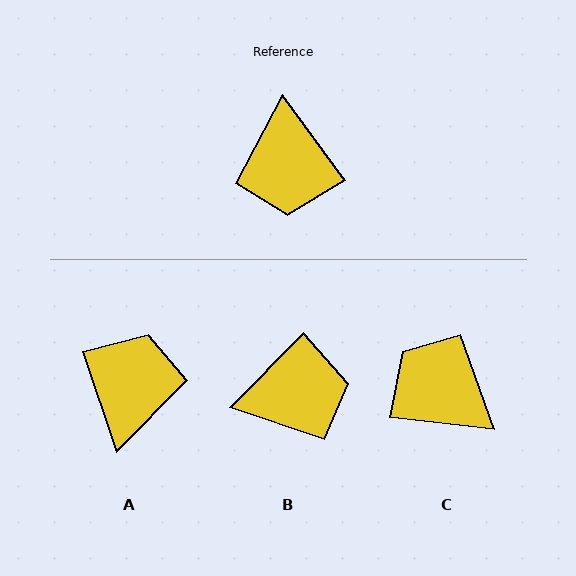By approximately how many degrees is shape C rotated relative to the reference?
Approximately 132 degrees clockwise.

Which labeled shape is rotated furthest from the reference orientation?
A, about 163 degrees away.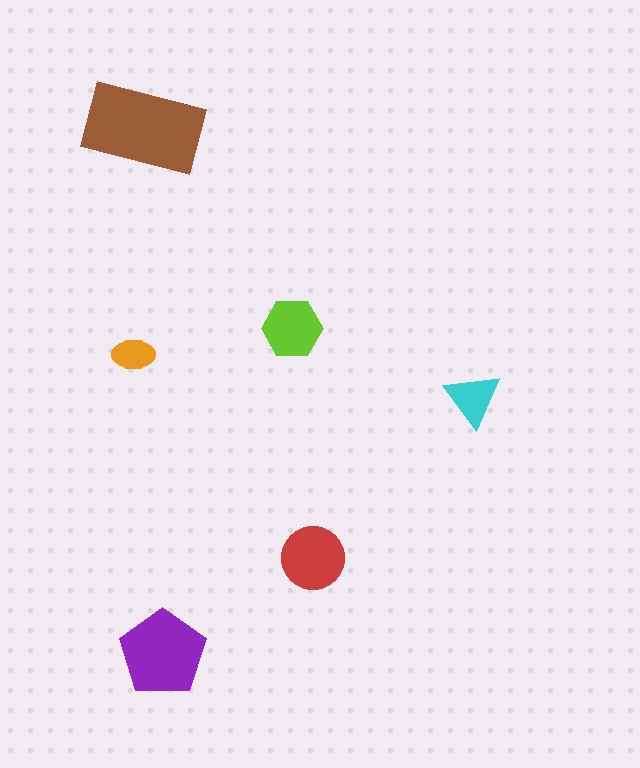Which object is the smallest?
The orange ellipse.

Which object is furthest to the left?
The orange ellipse is leftmost.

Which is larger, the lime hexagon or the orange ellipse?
The lime hexagon.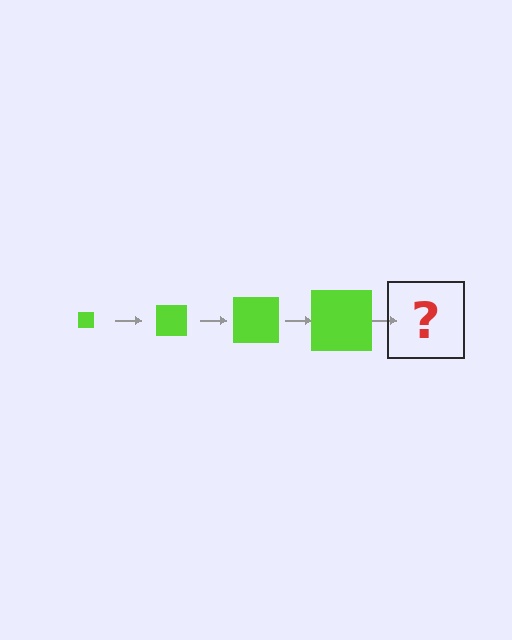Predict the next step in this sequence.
The next step is a lime square, larger than the previous one.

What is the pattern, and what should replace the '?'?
The pattern is that the square gets progressively larger each step. The '?' should be a lime square, larger than the previous one.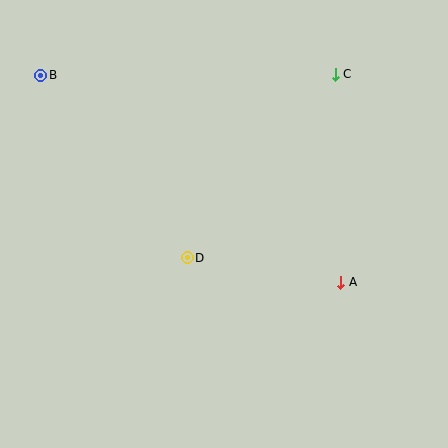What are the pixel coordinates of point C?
Point C is at (335, 74).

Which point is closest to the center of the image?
Point D at (187, 258) is closest to the center.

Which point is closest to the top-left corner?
Point B is closest to the top-left corner.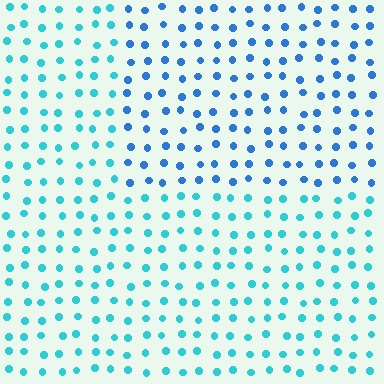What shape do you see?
I see a rectangle.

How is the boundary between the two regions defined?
The boundary is defined purely by a slight shift in hue (about 31 degrees). Spacing, size, and orientation are identical on both sides.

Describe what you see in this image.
The image is filled with small cyan elements in a uniform arrangement. A rectangle-shaped region is visible where the elements are tinted to a slightly different hue, forming a subtle color boundary.